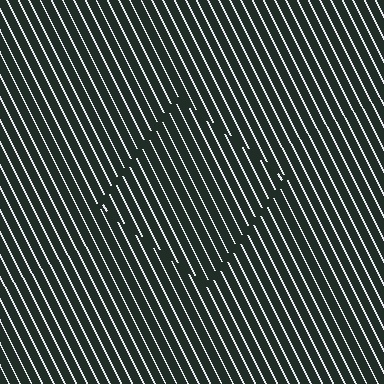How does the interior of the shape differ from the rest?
The interior of the shape contains the same grating, shifted by half a period — the contour is defined by the phase discontinuity where line-ends from the inner and outer gratings abut.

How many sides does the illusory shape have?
4 sides — the line-ends trace a square.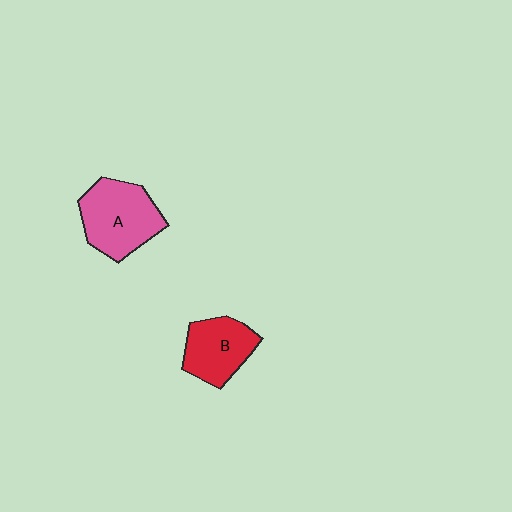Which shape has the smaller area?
Shape B (red).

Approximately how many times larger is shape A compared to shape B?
Approximately 1.3 times.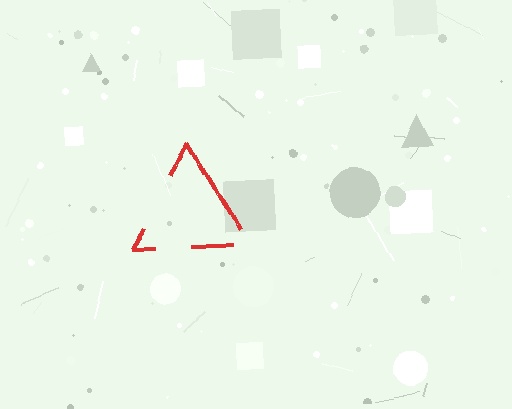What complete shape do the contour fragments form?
The contour fragments form a triangle.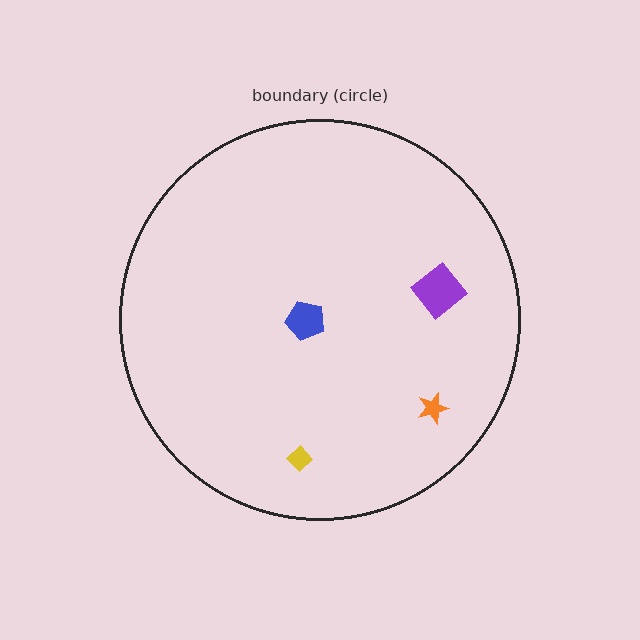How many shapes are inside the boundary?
4 inside, 0 outside.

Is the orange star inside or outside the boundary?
Inside.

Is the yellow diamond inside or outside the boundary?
Inside.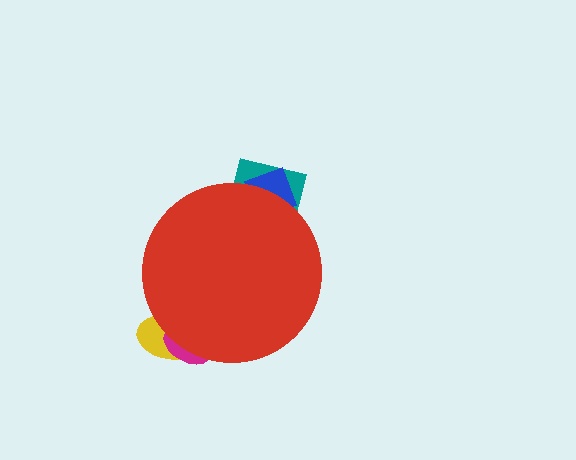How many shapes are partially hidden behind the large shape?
4 shapes are partially hidden.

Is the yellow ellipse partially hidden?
Yes, the yellow ellipse is partially hidden behind the red circle.